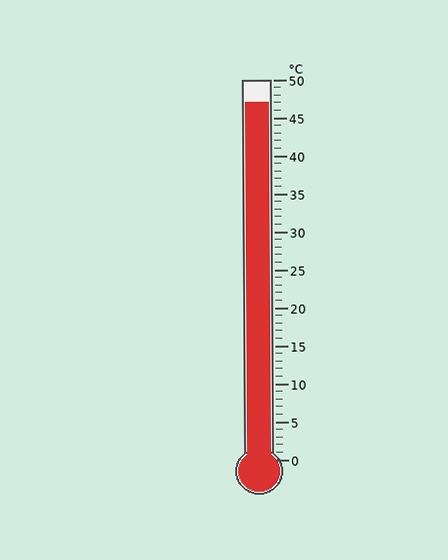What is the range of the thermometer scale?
The thermometer scale ranges from 0°C to 50°C.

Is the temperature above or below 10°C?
The temperature is above 10°C.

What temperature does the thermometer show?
The thermometer shows approximately 47°C.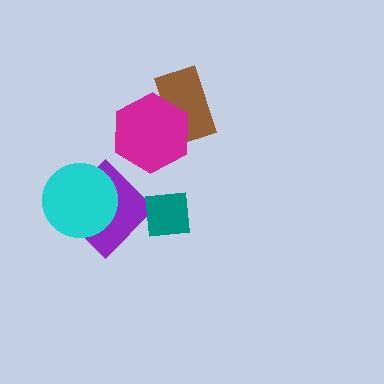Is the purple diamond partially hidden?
Yes, it is partially covered by another shape.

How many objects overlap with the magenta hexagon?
1 object overlaps with the magenta hexagon.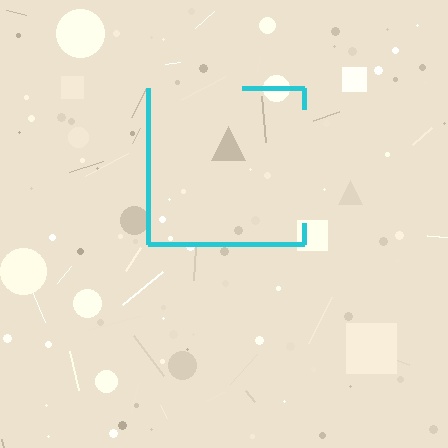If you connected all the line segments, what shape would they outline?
They would outline a square.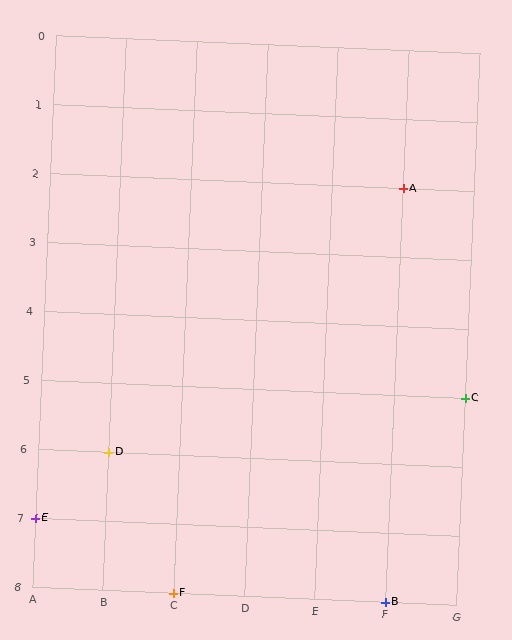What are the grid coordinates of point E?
Point E is at grid coordinates (A, 7).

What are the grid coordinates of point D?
Point D is at grid coordinates (B, 6).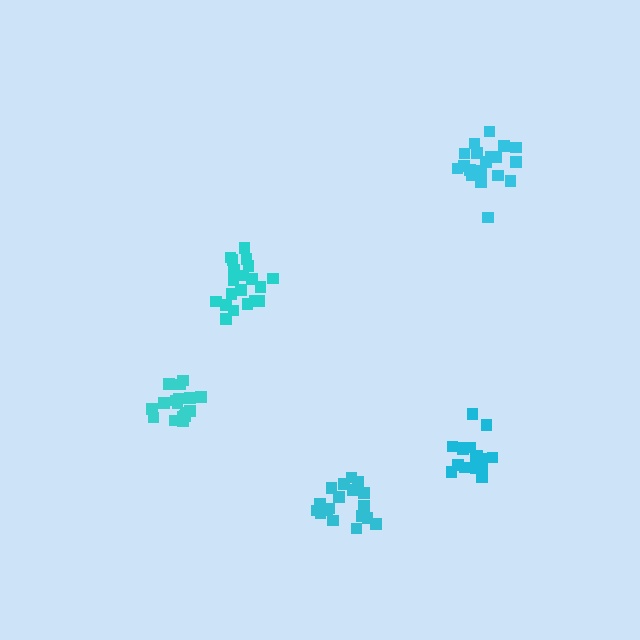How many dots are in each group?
Group 1: 17 dots, Group 2: 17 dots, Group 3: 19 dots, Group 4: 20 dots, Group 5: 20 dots (93 total).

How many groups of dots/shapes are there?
There are 5 groups.